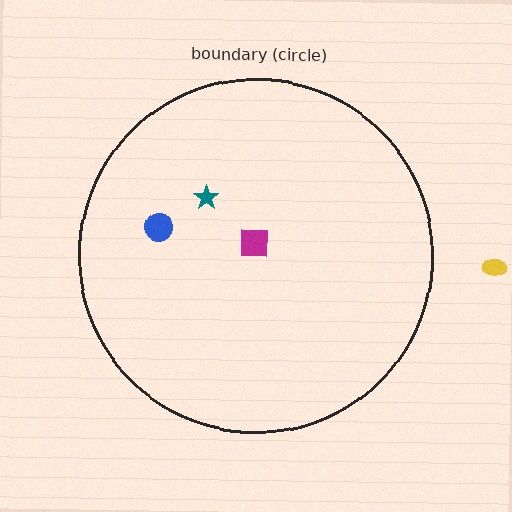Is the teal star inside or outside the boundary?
Inside.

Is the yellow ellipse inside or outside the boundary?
Outside.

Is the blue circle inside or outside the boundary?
Inside.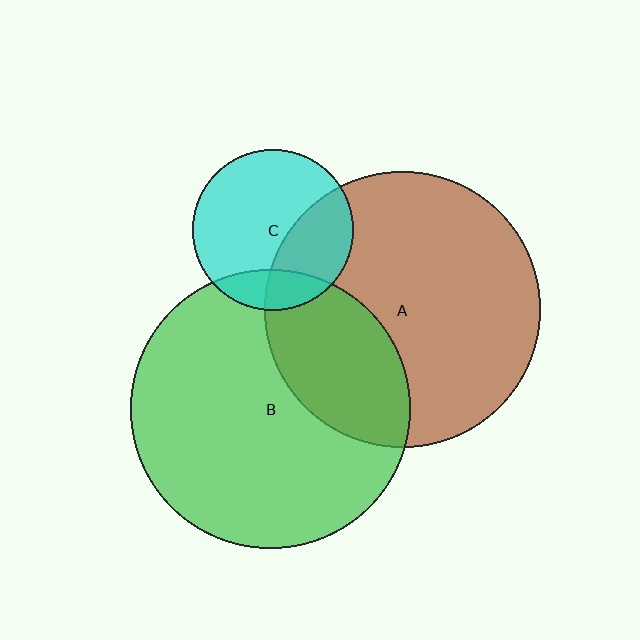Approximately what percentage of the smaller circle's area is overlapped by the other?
Approximately 30%.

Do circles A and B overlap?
Yes.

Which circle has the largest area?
Circle B (green).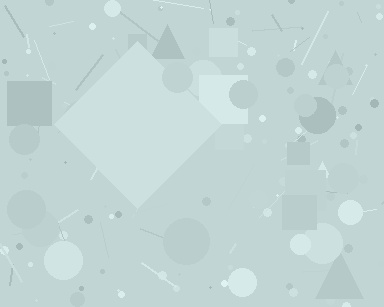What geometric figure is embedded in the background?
A diamond is embedded in the background.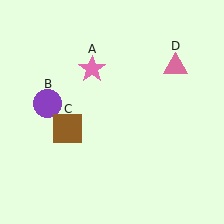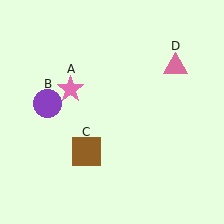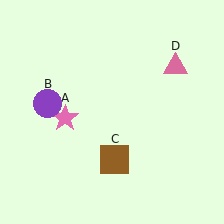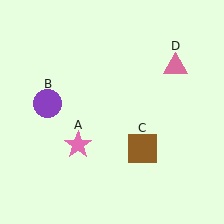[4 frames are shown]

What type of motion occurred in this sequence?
The pink star (object A), brown square (object C) rotated counterclockwise around the center of the scene.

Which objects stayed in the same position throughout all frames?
Purple circle (object B) and pink triangle (object D) remained stationary.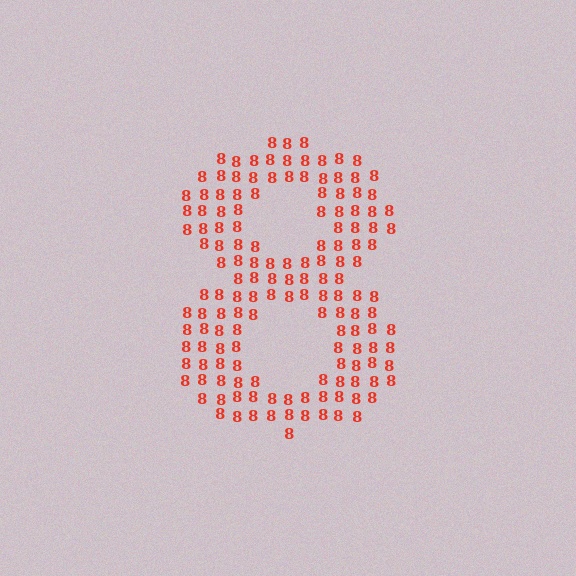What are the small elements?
The small elements are digit 8's.